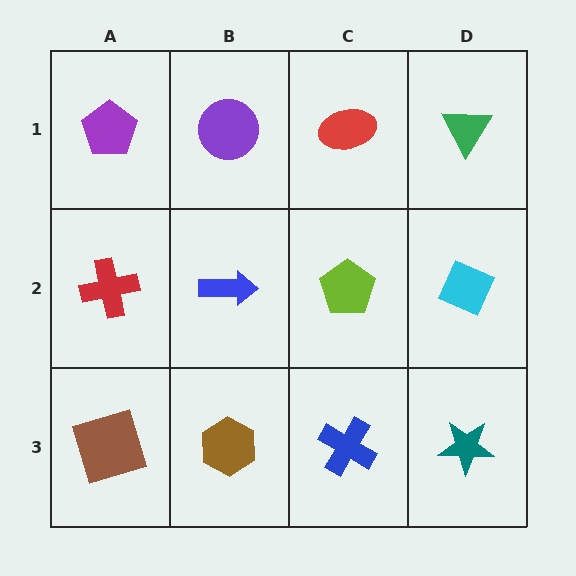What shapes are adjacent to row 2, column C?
A red ellipse (row 1, column C), a blue cross (row 3, column C), a blue arrow (row 2, column B), a cyan diamond (row 2, column D).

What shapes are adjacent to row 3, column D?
A cyan diamond (row 2, column D), a blue cross (row 3, column C).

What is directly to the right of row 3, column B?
A blue cross.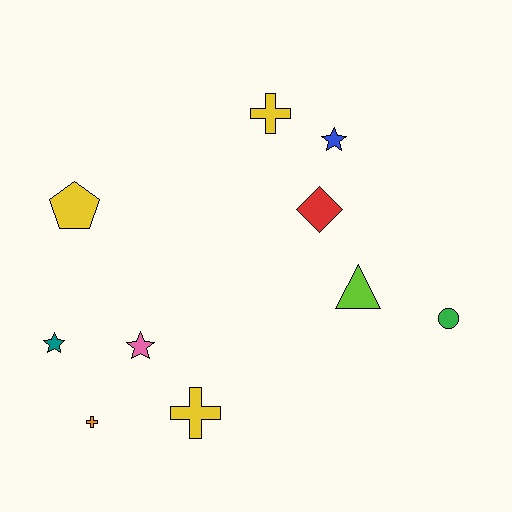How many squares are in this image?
There are no squares.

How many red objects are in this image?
There is 1 red object.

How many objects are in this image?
There are 10 objects.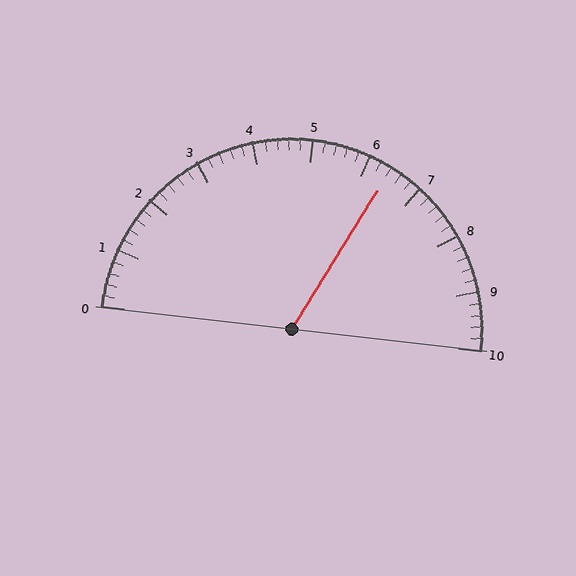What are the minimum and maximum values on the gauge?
The gauge ranges from 0 to 10.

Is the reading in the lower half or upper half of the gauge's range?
The reading is in the upper half of the range (0 to 10).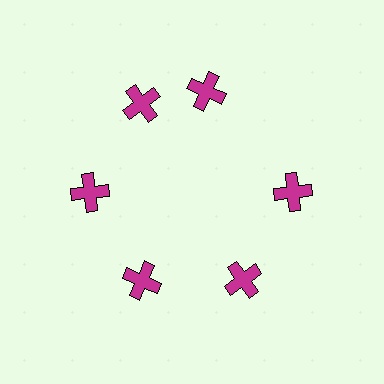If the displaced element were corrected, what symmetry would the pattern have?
It would have 6-fold rotational symmetry — the pattern would map onto itself every 60 degrees.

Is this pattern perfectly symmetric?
No. The 6 magenta crosses are arranged in a ring, but one element near the 1 o'clock position is rotated out of alignment along the ring, breaking the 6-fold rotational symmetry.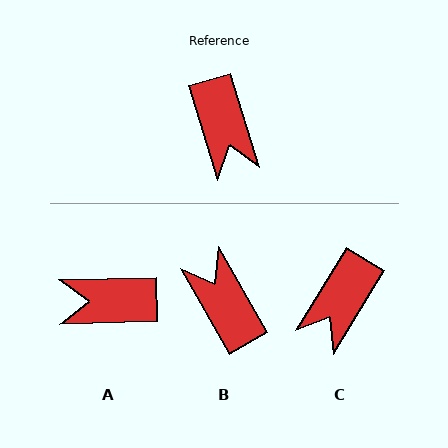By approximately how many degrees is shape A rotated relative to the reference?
Approximately 105 degrees clockwise.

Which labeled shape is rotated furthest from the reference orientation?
B, about 167 degrees away.